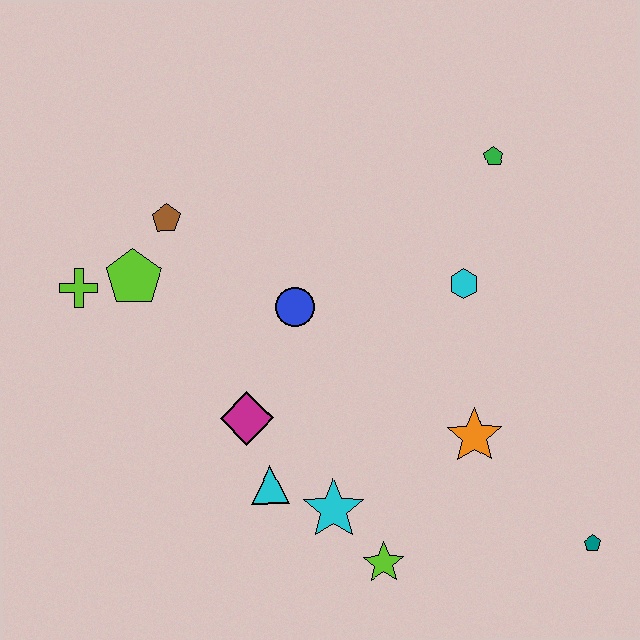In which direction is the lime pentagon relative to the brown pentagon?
The lime pentagon is below the brown pentagon.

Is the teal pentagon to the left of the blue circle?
No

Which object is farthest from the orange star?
The lime cross is farthest from the orange star.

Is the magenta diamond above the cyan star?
Yes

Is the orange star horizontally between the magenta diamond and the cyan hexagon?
No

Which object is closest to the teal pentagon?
The orange star is closest to the teal pentagon.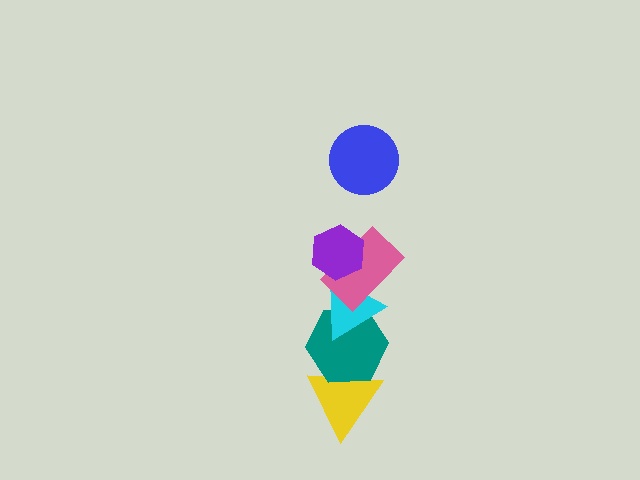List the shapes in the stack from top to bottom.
From top to bottom: the blue circle, the purple hexagon, the pink rectangle, the cyan triangle, the teal hexagon, the yellow triangle.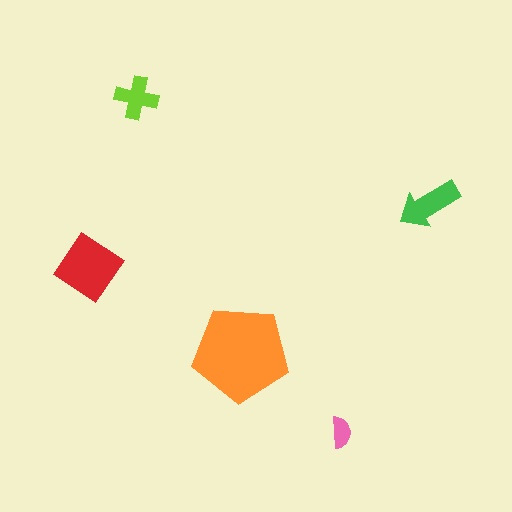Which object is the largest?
The orange pentagon.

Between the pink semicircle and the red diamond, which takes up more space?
The red diamond.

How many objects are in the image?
There are 5 objects in the image.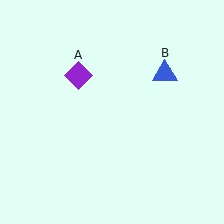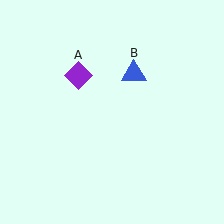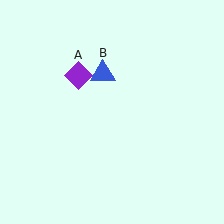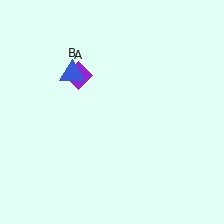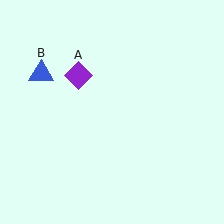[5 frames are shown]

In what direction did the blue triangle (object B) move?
The blue triangle (object B) moved left.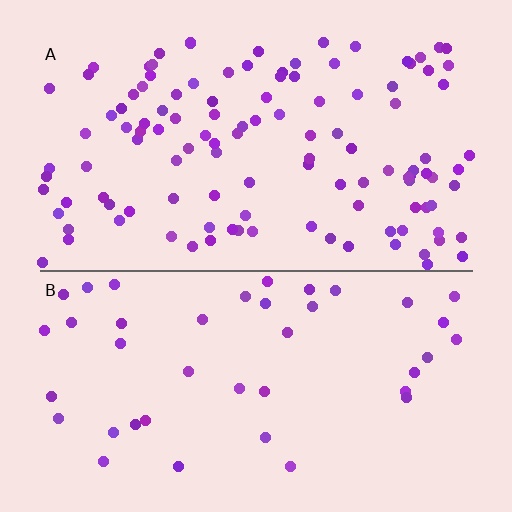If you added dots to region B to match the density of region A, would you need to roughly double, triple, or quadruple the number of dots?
Approximately triple.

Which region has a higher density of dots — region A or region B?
A (the top).